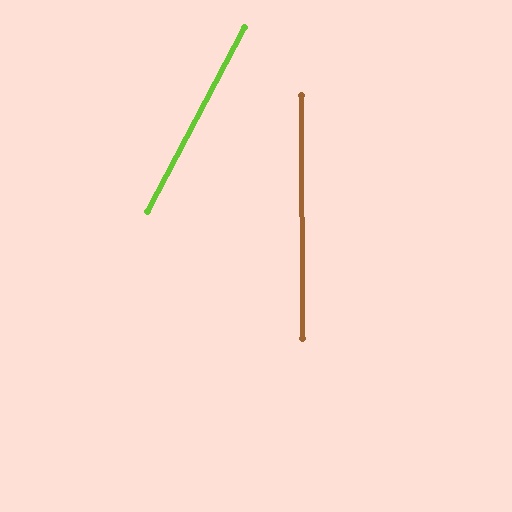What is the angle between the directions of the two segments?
Approximately 28 degrees.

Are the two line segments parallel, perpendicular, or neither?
Neither parallel nor perpendicular — they differ by about 28°.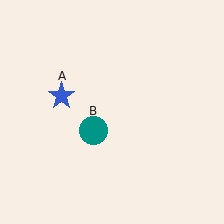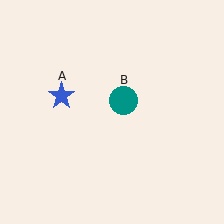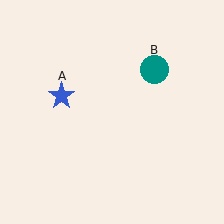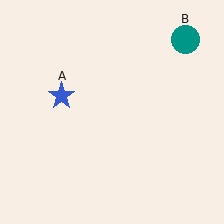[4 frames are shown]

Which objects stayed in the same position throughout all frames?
Blue star (object A) remained stationary.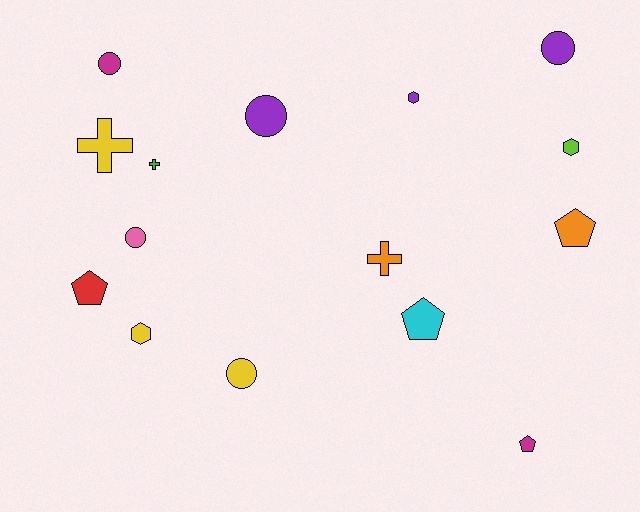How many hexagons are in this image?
There are 3 hexagons.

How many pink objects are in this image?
There is 1 pink object.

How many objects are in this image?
There are 15 objects.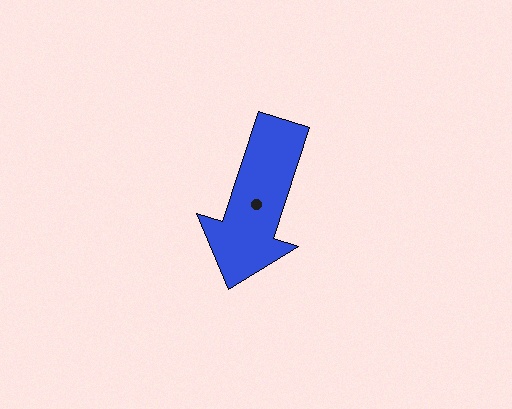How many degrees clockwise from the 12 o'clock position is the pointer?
Approximately 198 degrees.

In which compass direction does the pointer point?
South.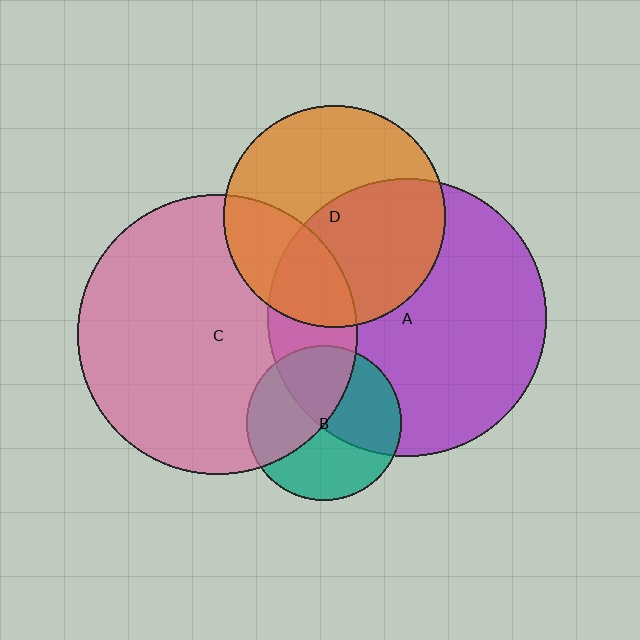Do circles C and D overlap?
Yes.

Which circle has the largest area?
Circle C (pink).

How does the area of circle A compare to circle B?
Approximately 3.2 times.